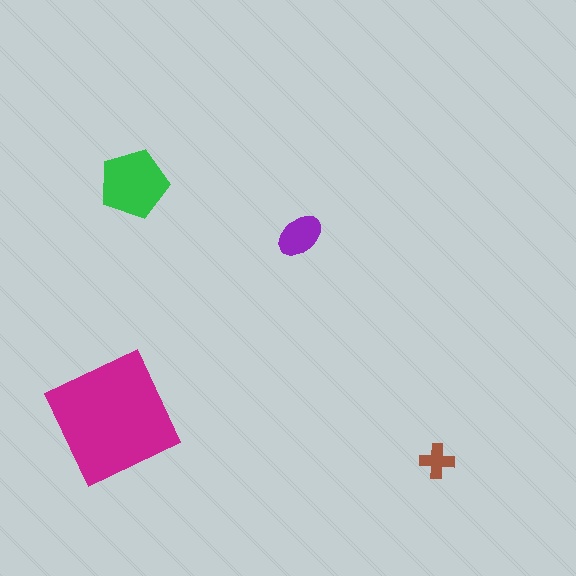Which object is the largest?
The magenta square.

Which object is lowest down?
The brown cross is bottommost.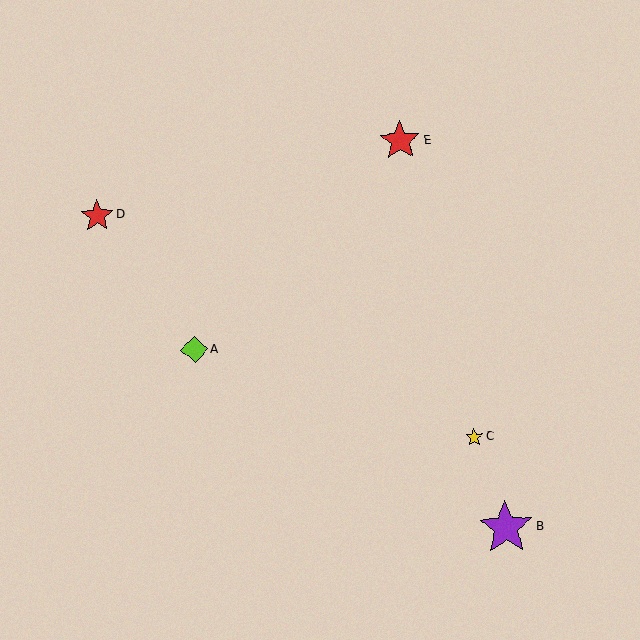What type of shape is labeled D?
Shape D is a red star.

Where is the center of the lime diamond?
The center of the lime diamond is at (194, 350).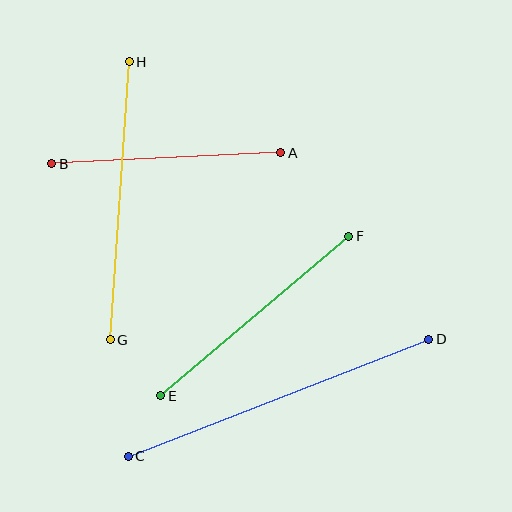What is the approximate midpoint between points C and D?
The midpoint is at approximately (279, 398) pixels.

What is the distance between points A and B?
The distance is approximately 229 pixels.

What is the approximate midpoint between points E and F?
The midpoint is at approximately (255, 316) pixels.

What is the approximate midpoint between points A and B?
The midpoint is at approximately (166, 158) pixels.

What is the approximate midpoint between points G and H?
The midpoint is at approximately (120, 201) pixels.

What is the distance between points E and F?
The distance is approximately 246 pixels.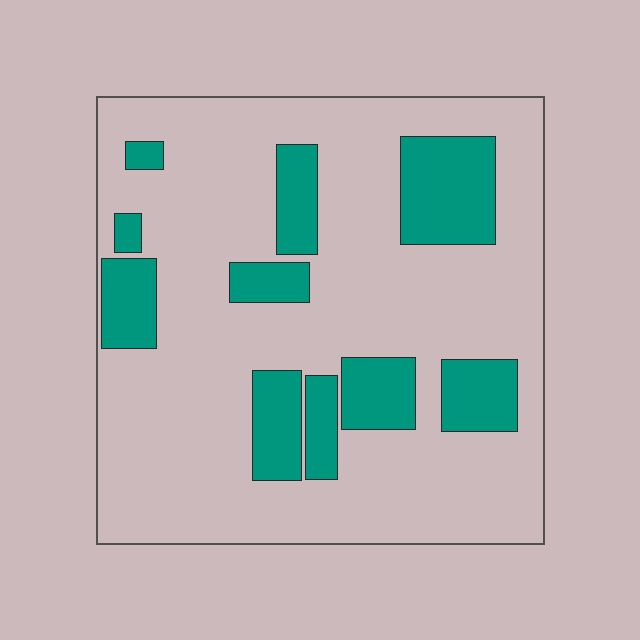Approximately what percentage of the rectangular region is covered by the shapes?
Approximately 25%.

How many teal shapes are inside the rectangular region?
10.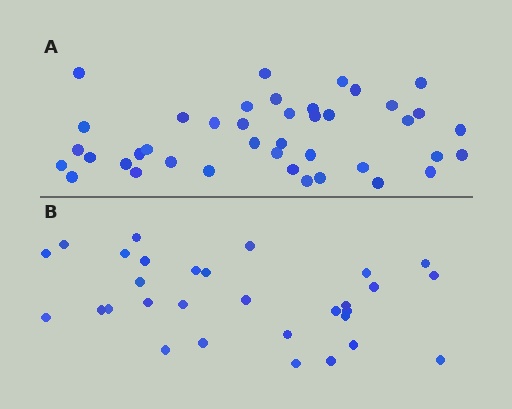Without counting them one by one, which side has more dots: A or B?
Region A (the top region) has more dots.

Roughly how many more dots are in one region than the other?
Region A has roughly 12 or so more dots than region B.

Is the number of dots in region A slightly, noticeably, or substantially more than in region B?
Region A has noticeably more, but not dramatically so. The ratio is roughly 1.4 to 1.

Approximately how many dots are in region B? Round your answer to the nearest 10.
About 30 dots.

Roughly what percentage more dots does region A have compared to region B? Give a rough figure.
About 35% more.